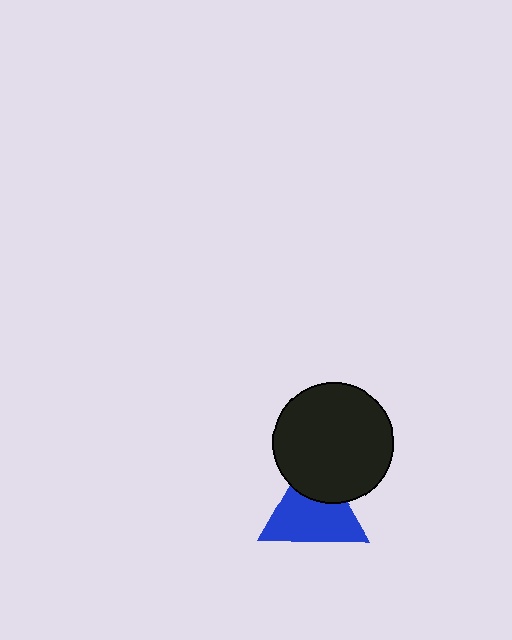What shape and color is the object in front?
The object in front is a black circle.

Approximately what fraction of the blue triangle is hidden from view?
Roughly 31% of the blue triangle is hidden behind the black circle.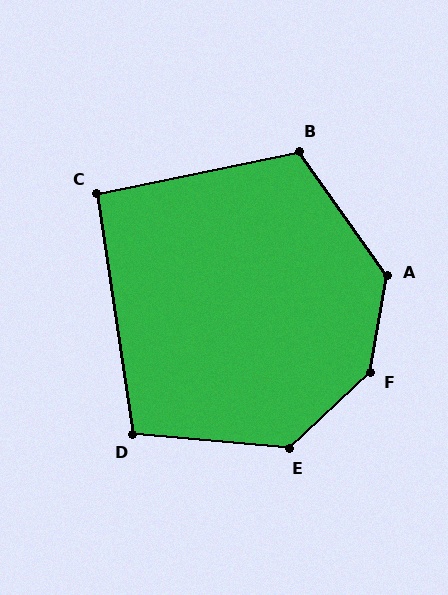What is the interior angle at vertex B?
Approximately 113 degrees (obtuse).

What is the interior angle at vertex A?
Approximately 135 degrees (obtuse).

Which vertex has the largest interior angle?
F, at approximately 143 degrees.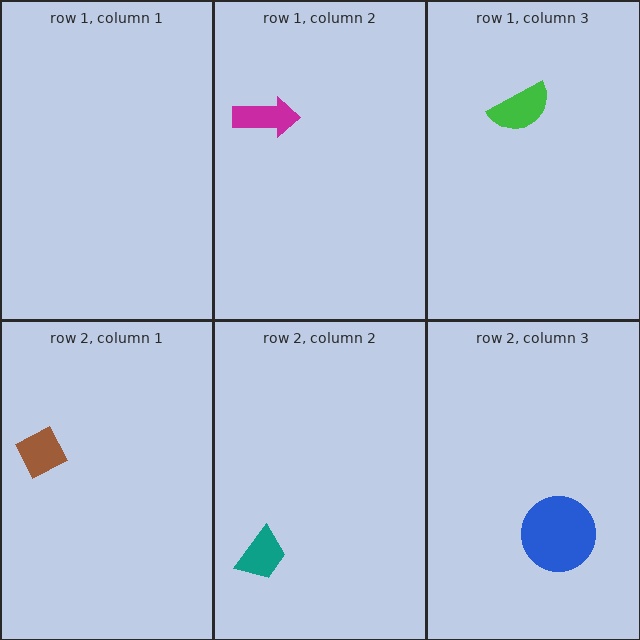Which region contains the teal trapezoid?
The row 2, column 2 region.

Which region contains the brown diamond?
The row 2, column 1 region.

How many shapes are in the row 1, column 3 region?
1.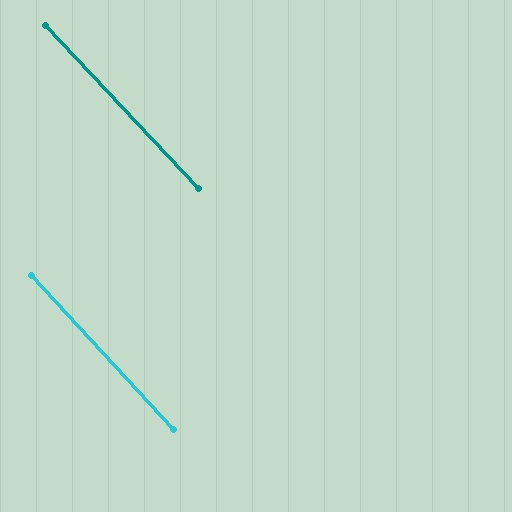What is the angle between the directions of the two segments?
Approximately 1 degree.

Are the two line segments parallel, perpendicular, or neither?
Parallel — their directions differ by only 0.6°.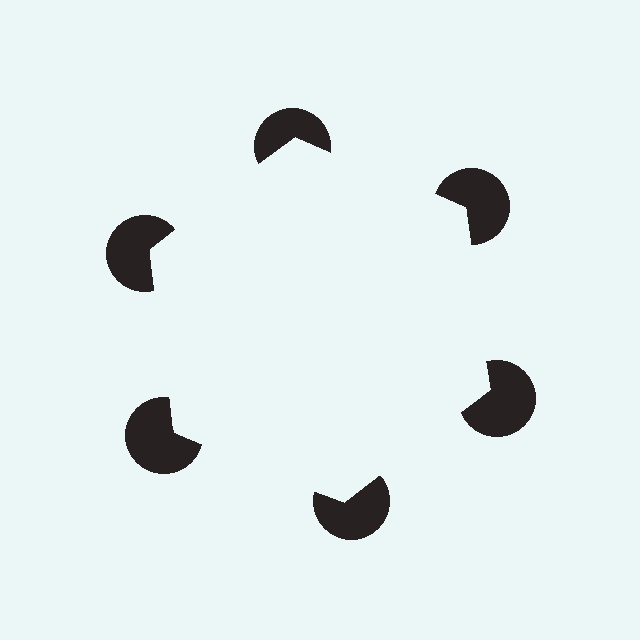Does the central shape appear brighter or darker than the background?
It typically appears slightly brighter than the background, even though no actual brightness change is drawn.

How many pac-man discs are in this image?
There are 6 — one at each vertex of the illusory hexagon.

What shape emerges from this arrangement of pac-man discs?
An illusory hexagon — its edges are inferred from the aligned wedge cuts in the pac-man discs, not physically drawn.